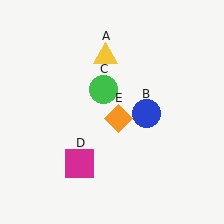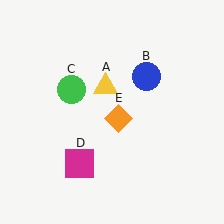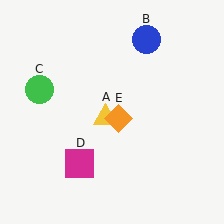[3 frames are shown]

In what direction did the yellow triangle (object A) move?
The yellow triangle (object A) moved down.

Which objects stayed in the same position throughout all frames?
Magenta square (object D) and orange diamond (object E) remained stationary.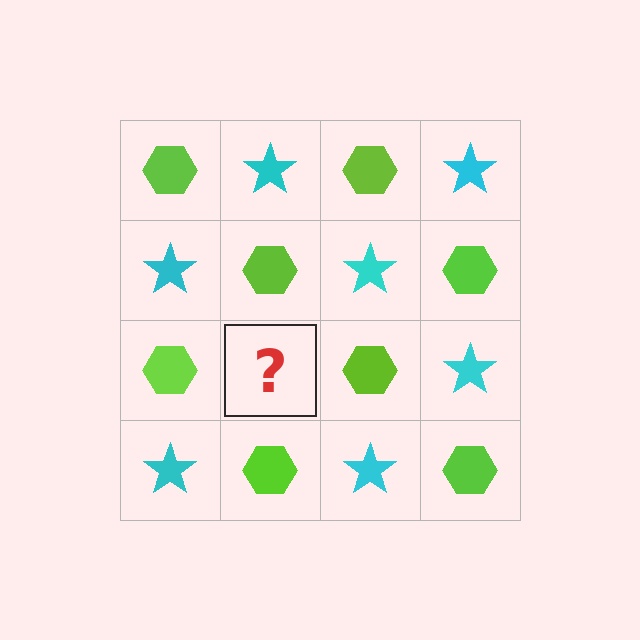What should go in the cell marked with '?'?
The missing cell should contain a cyan star.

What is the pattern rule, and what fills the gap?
The rule is that it alternates lime hexagon and cyan star in a checkerboard pattern. The gap should be filled with a cyan star.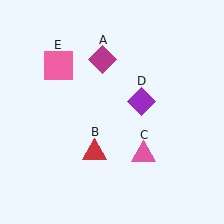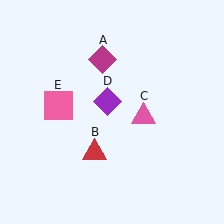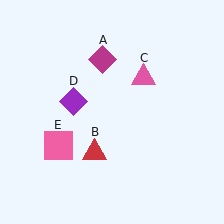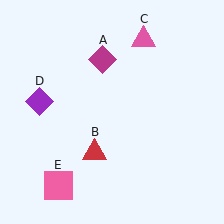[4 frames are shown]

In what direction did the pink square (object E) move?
The pink square (object E) moved down.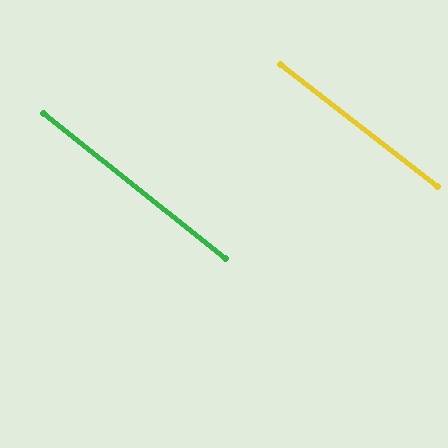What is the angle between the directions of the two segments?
Approximately 1 degree.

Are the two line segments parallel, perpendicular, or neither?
Parallel — their directions differ by only 0.7°.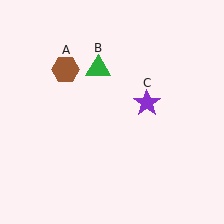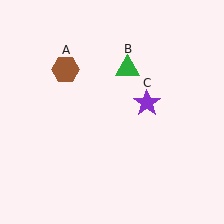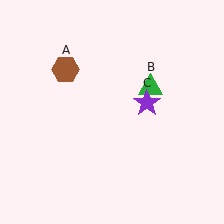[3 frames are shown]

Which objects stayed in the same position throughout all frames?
Brown hexagon (object A) and purple star (object C) remained stationary.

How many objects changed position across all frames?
1 object changed position: green triangle (object B).